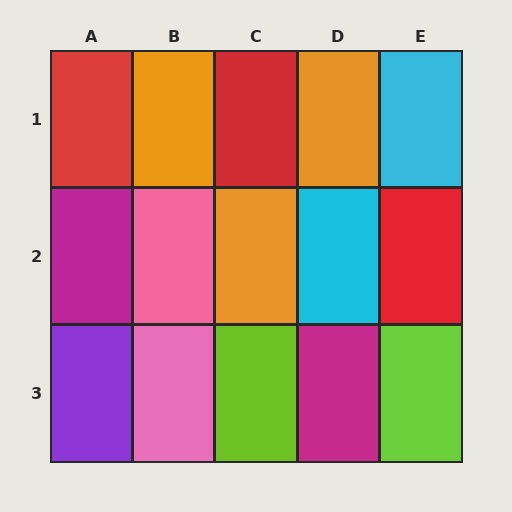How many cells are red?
3 cells are red.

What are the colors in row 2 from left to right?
Magenta, pink, orange, cyan, red.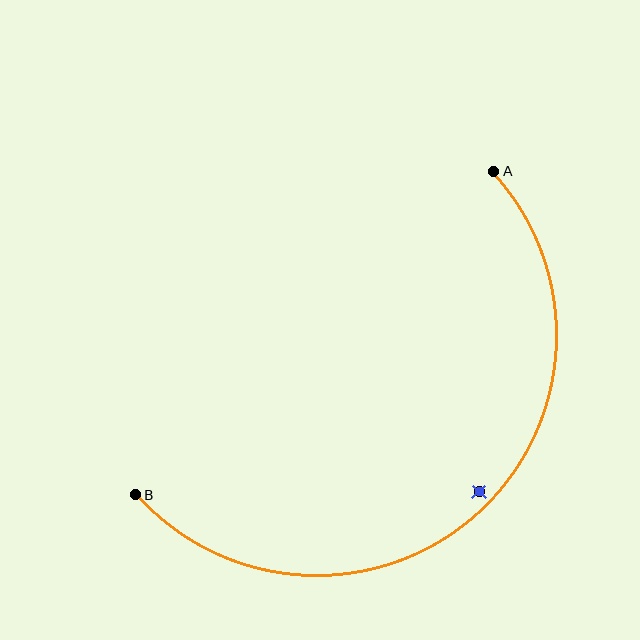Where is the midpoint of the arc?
The arc midpoint is the point on the curve farthest from the straight line joining A and B. It sits below and to the right of that line.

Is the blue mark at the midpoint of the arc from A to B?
No — the blue mark does not lie on the arc at all. It sits slightly inside the curve.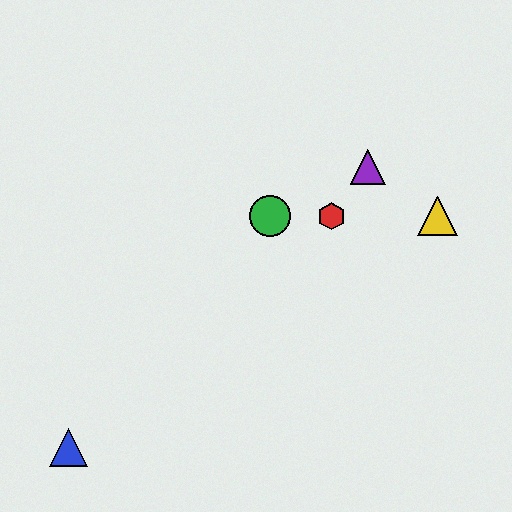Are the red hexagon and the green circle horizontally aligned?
Yes, both are at y≈216.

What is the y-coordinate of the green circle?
The green circle is at y≈216.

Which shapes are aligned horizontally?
The red hexagon, the green circle, the yellow triangle are aligned horizontally.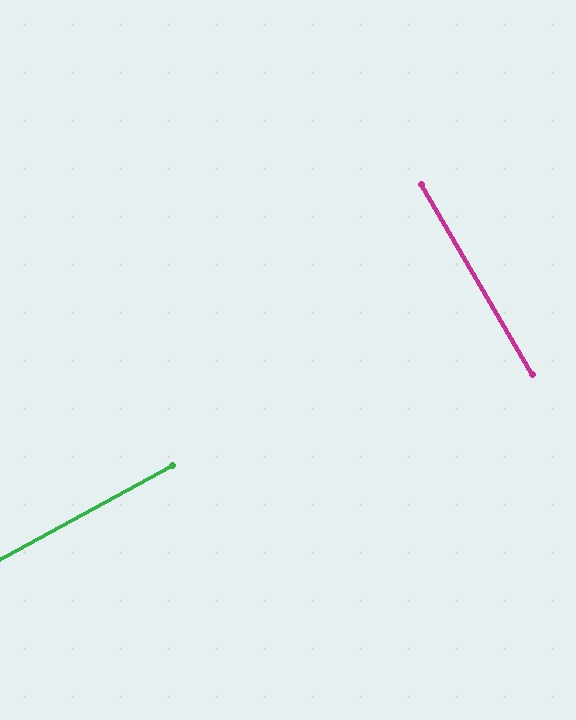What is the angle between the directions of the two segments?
Approximately 88 degrees.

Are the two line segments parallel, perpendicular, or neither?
Perpendicular — they meet at approximately 88°.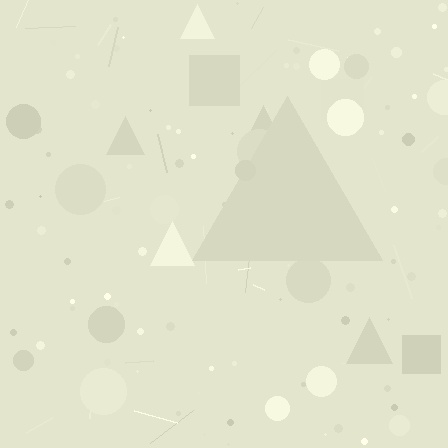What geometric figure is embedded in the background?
A triangle is embedded in the background.